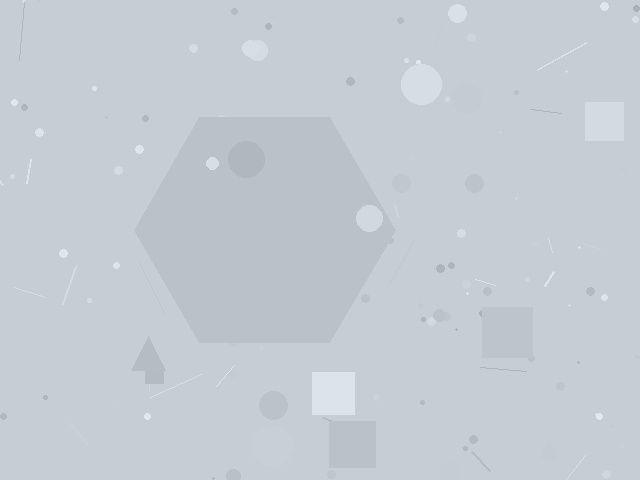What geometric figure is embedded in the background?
A hexagon is embedded in the background.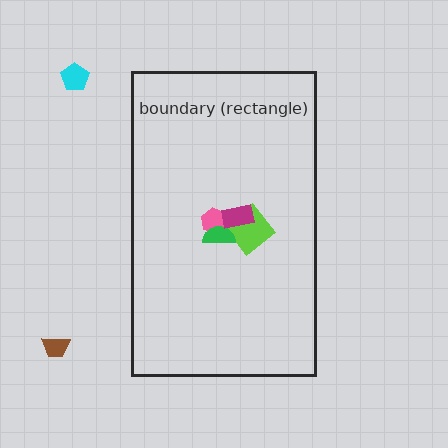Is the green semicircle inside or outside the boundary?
Inside.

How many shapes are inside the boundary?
4 inside, 2 outside.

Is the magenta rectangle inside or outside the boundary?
Inside.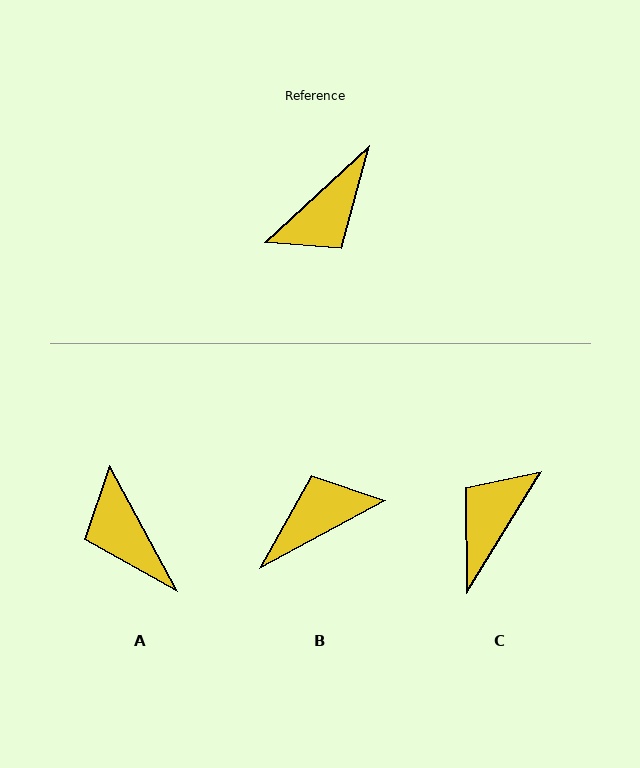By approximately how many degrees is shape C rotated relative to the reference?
Approximately 165 degrees clockwise.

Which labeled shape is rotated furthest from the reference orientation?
B, about 165 degrees away.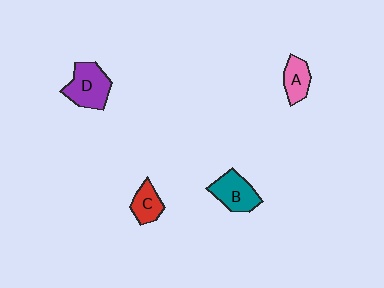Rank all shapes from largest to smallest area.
From largest to smallest: D (purple), B (teal), A (pink), C (red).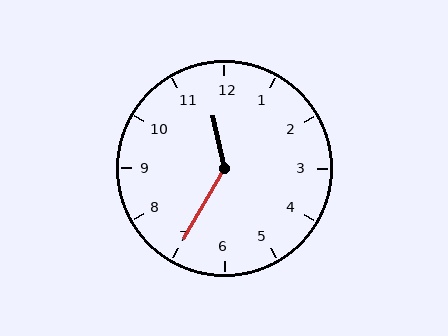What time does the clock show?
11:35.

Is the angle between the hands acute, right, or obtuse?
It is obtuse.